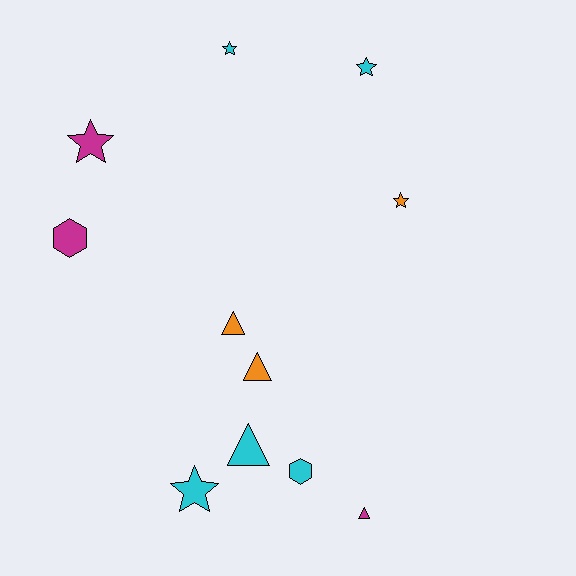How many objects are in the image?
There are 11 objects.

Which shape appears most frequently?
Star, with 5 objects.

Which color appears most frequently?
Cyan, with 5 objects.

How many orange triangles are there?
There are 2 orange triangles.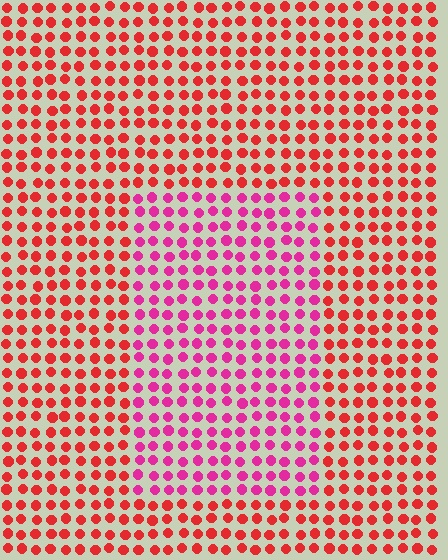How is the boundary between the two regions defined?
The boundary is defined purely by a slight shift in hue (about 36 degrees). Spacing, size, and orientation are identical on both sides.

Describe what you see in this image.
The image is filled with small red elements in a uniform arrangement. A rectangle-shaped region is visible where the elements are tinted to a slightly different hue, forming a subtle color boundary.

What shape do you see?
I see a rectangle.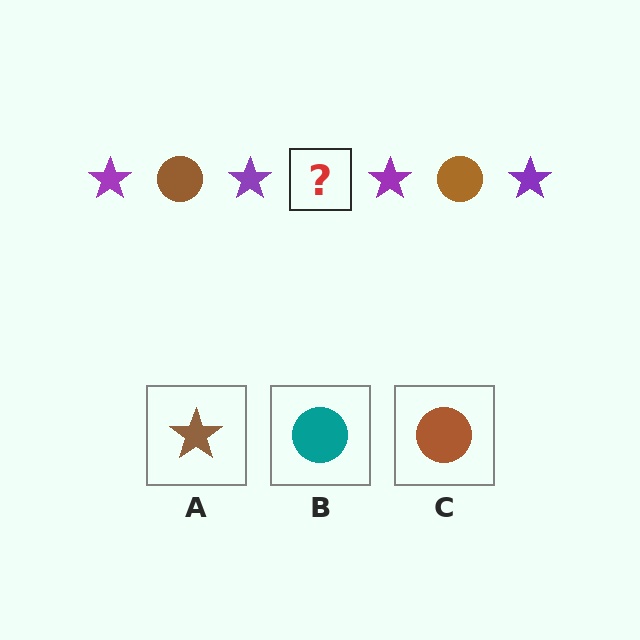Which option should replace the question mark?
Option C.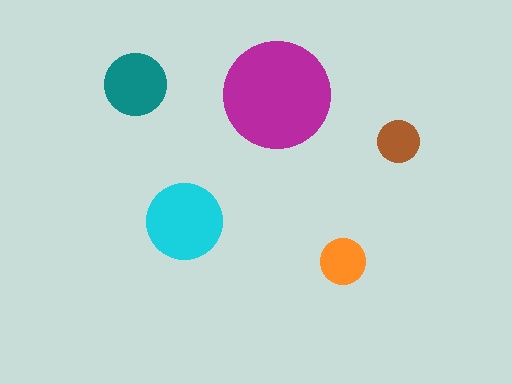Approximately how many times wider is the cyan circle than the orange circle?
About 1.5 times wider.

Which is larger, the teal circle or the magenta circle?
The magenta one.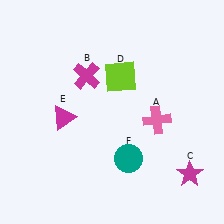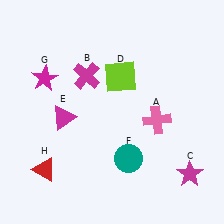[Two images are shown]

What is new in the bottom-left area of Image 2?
A red triangle (H) was added in the bottom-left area of Image 2.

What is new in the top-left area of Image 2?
A magenta star (G) was added in the top-left area of Image 2.